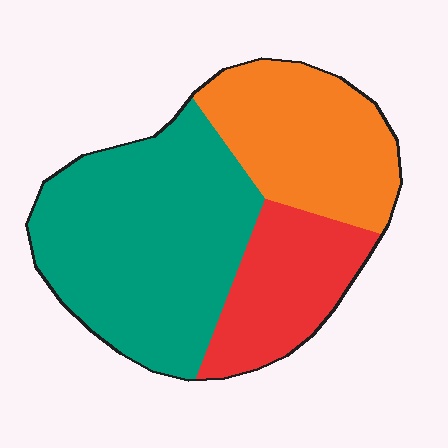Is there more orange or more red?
Orange.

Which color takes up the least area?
Red, at roughly 20%.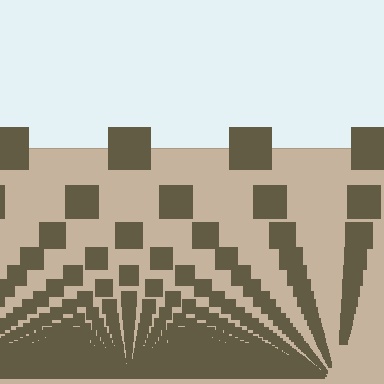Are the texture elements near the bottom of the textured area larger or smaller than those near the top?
Smaller. The gradient is inverted — elements near the bottom are smaller and denser.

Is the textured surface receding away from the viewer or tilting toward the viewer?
The surface appears to tilt toward the viewer. Texture elements get larger and sparser toward the top.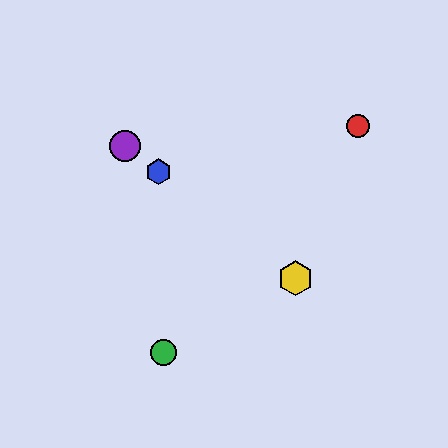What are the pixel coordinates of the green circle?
The green circle is at (164, 352).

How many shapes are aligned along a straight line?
3 shapes (the blue hexagon, the yellow hexagon, the purple circle) are aligned along a straight line.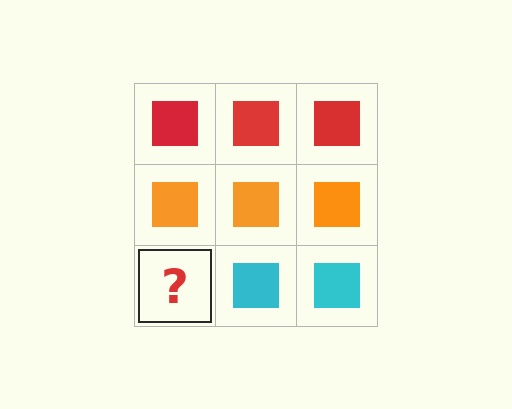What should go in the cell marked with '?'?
The missing cell should contain a cyan square.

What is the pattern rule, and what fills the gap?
The rule is that each row has a consistent color. The gap should be filled with a cyan square.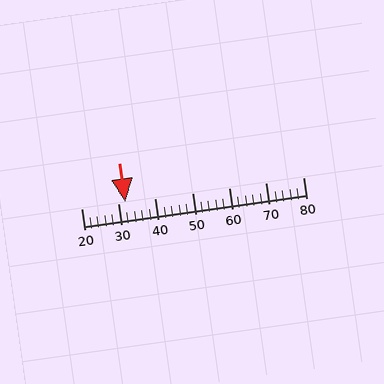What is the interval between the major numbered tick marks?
The major tick marks are spaced 10 units apart.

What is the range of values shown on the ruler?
The ruler shows values from 20 to 80.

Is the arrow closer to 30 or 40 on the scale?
The arrow is closer to 30.